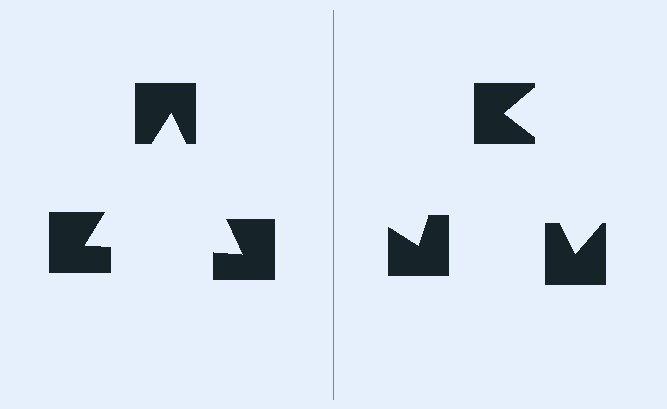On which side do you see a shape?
An illusory triangle appears on the left side. On the right side the wedge cuts are rotated, so no coherent shape forms.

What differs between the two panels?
The notched squares are positioned identically on both sides; only the wedge orientations differ. On the left they align to a triangle; on the right they are misaligned.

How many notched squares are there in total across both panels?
6 — 3 on each side.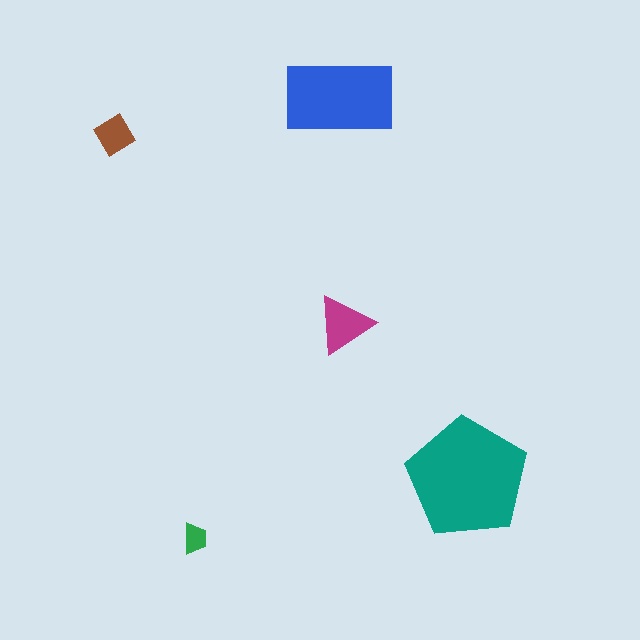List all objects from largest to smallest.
The teal pentagon, the blue rectangle, the magenta triangle, the brown diamond, the green trapezoid.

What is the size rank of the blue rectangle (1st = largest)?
2nd.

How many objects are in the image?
There are 5 objects in the image.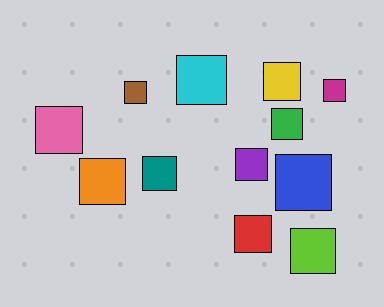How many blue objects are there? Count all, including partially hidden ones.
There is 1 blue object.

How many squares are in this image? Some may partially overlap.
There are 12 squares.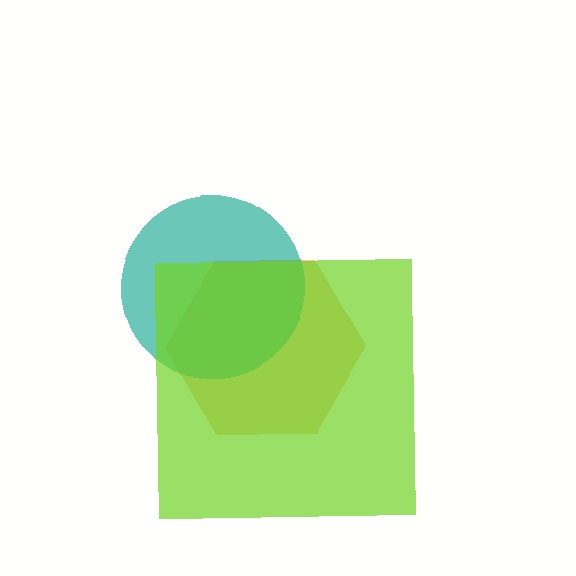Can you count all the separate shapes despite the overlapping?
Yes, there are 3 separate shapes.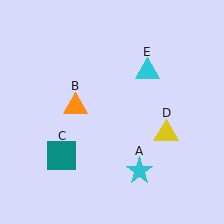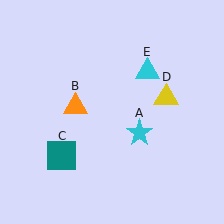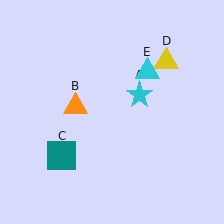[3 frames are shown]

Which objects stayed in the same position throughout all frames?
Orange triangle (object B) and teal square (object C) and cyan triangle (object E) remained stationary.